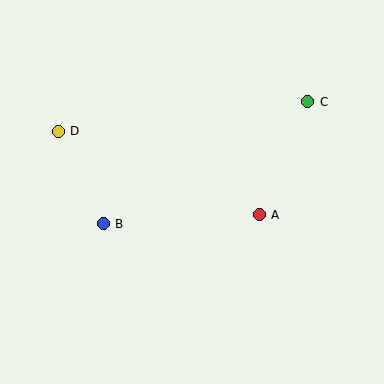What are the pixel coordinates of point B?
Point B is at (103, 224).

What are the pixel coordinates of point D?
Point D is at (58, 131).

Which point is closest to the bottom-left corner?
Point B is closest to the bottom-left corner.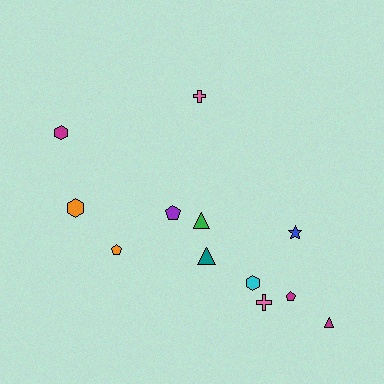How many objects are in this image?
There are 12 objects.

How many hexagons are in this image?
There are 3 hexagons.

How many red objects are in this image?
There are no red objects.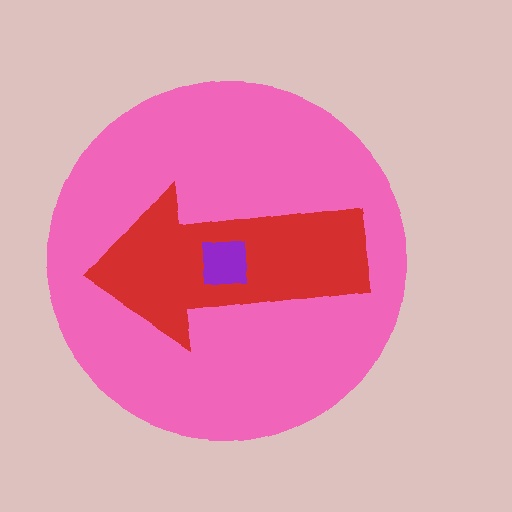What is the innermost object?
The purple square.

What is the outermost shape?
The pink circle.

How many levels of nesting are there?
3.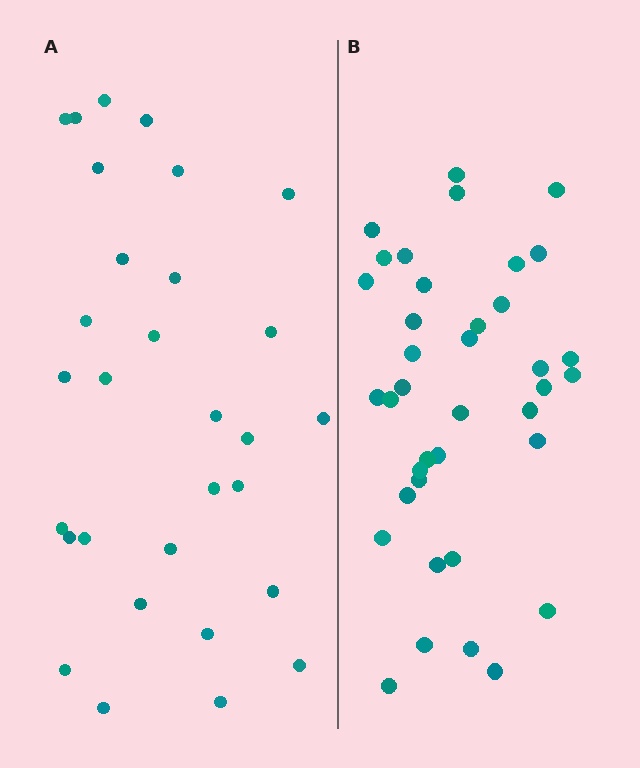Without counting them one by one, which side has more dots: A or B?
Region B (the right region) has more dots.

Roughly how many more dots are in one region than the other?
Region B has roughly 8 or so more dots than region A.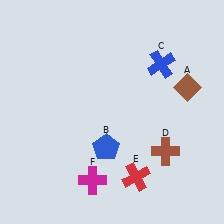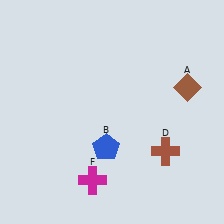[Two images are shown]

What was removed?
The red cross (E), the blue cross (C) were removed in Image 2.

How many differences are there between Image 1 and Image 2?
There are 2 differences between the two images.